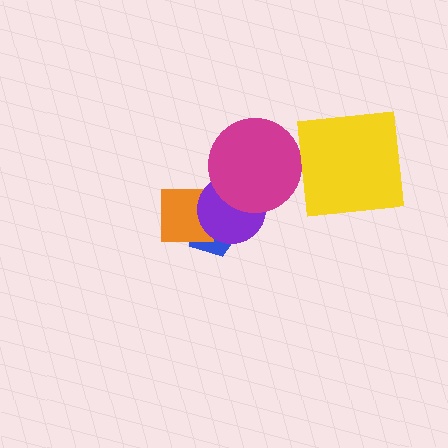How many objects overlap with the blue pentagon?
2 objects overlap with the blue pentagon.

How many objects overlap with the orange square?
2 objects overlap with the orange square.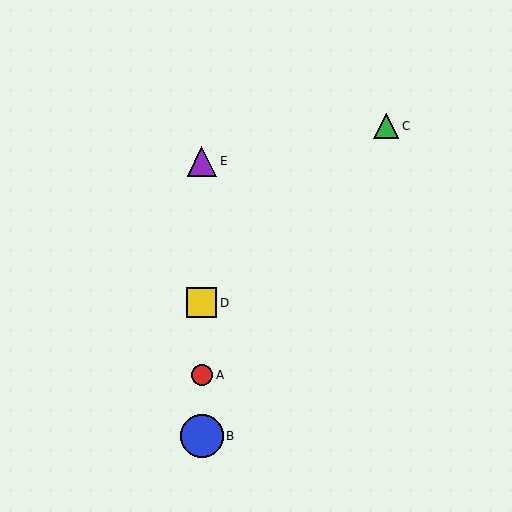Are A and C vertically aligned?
No, A is at x≈202 and C is at x≈386.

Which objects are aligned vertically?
Objects A, B, D, E are aligned vertically.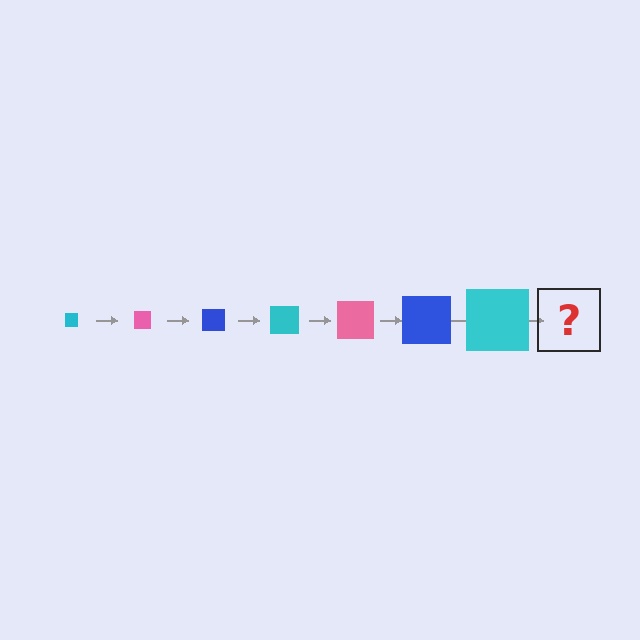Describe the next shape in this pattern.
It should be a pink square, larger than the previous one.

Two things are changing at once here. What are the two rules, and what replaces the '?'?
The two rules are that the square grows larger each step and the color cycles through cyan, pink, and blue. The '?' should be a pink square, larger than the previous one.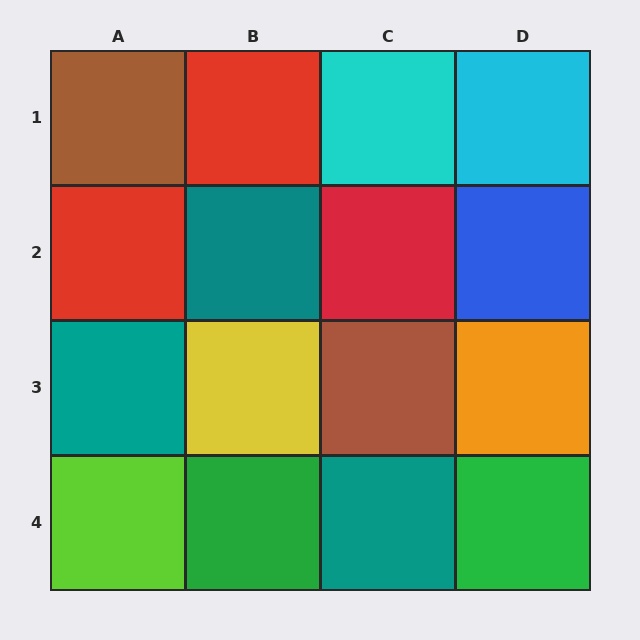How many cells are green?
2 cells are green.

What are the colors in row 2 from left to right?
Red, teal, red, blue.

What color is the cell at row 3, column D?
Orange.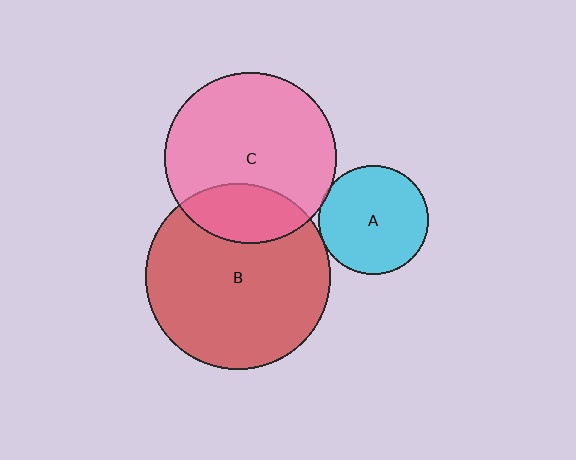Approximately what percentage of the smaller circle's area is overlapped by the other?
Approximately 5%.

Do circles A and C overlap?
Yes.